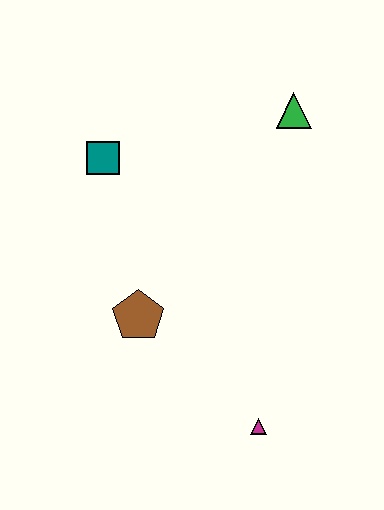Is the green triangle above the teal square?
Yes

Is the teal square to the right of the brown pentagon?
No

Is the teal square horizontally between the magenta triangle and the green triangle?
No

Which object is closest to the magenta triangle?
The brown pentagon is closest to the magenta triangle.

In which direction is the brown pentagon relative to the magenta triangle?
The brown pentagon is to the left of the magenta triangle.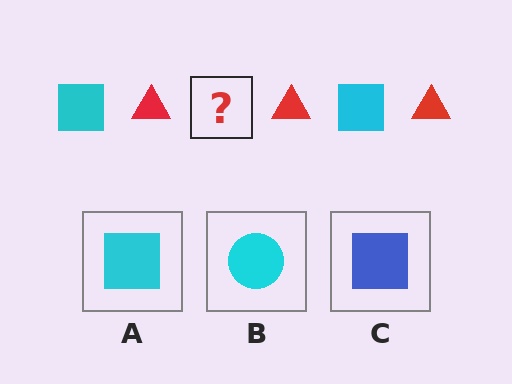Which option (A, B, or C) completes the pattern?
A.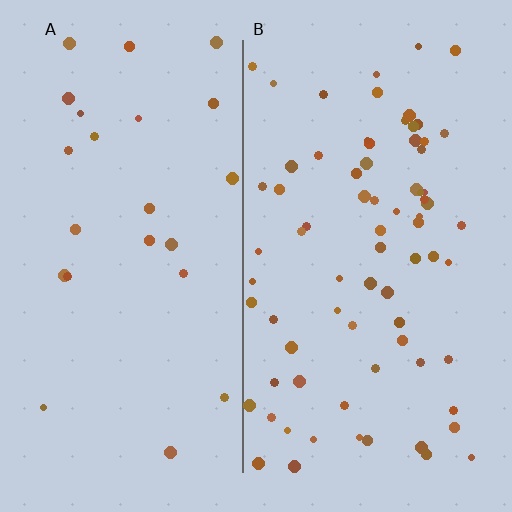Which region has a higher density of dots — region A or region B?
B (the right).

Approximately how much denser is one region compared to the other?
Approximately 3.2× — region B over region A.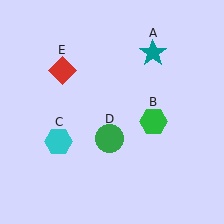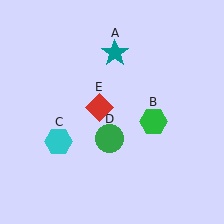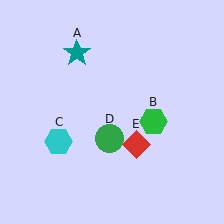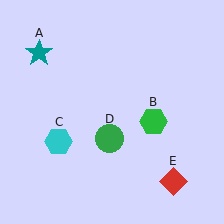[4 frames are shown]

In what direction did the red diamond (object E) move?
The red diamond (object E) moved down and to the right.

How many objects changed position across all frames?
2 objects changed position: teal star (object A), red diamond (object E).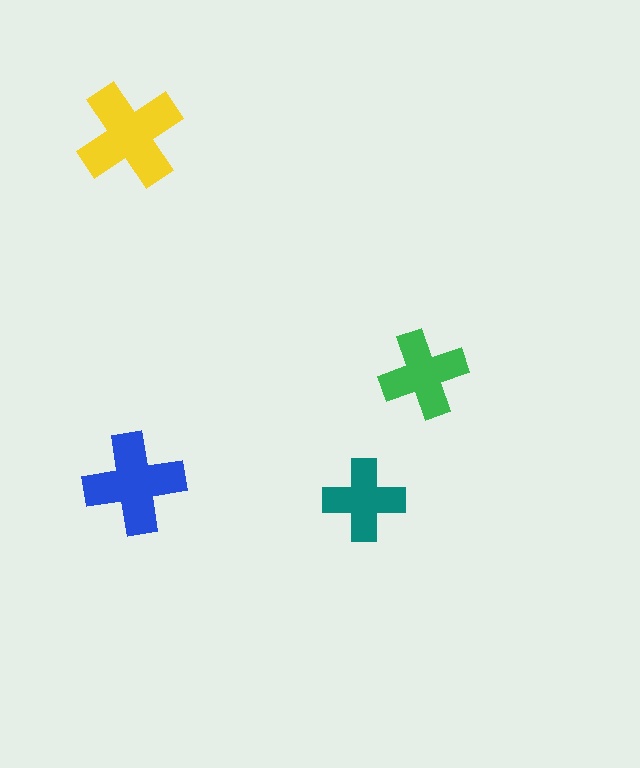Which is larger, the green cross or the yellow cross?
The yellow one.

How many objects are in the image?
There are 4 objects in the image.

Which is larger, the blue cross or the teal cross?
The blue one.